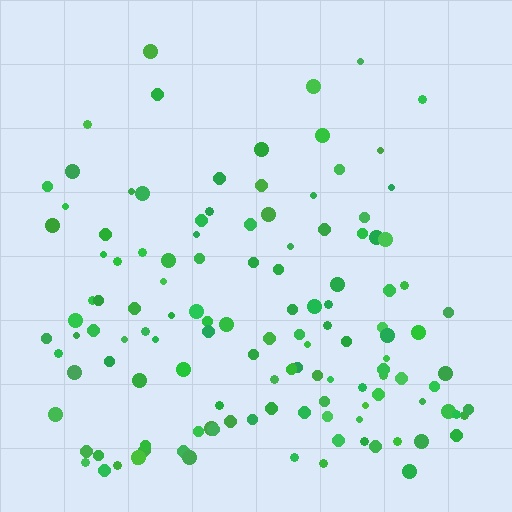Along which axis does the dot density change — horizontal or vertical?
Vertical.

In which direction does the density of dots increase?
From top to bottom, with the bottom side densest.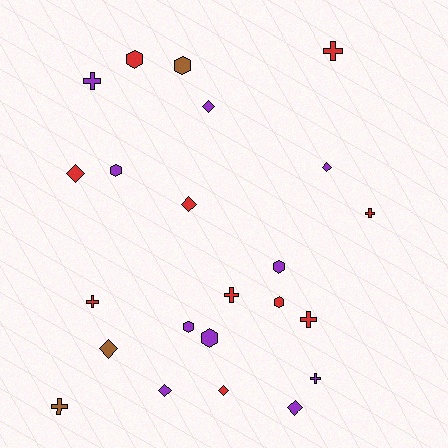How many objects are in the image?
There are 23 objects.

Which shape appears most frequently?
Cross, with 8 objects.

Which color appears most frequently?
Red, with 10 objects.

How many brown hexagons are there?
There is 1 brown hexagon.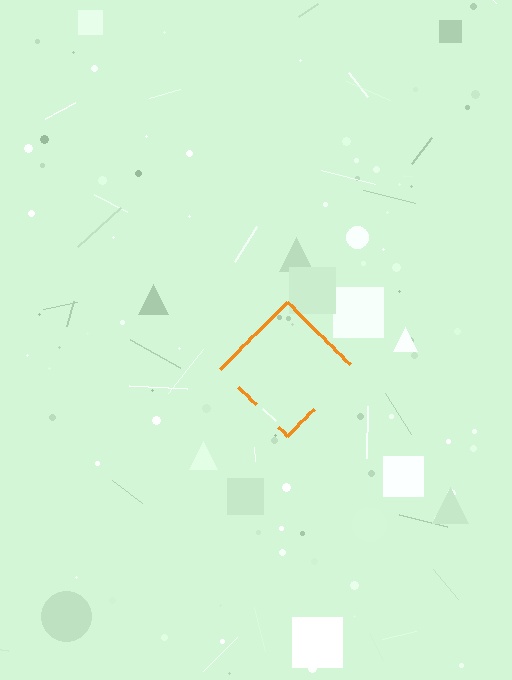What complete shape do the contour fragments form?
The contour fragments form a diamond.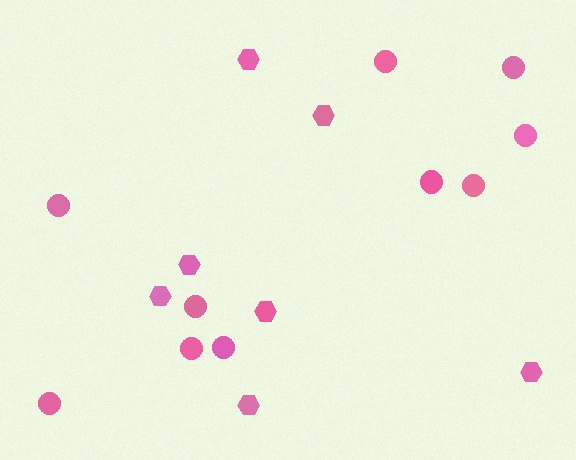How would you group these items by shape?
There are 2 groups: one group of circles (10) and one group of hexagons (7).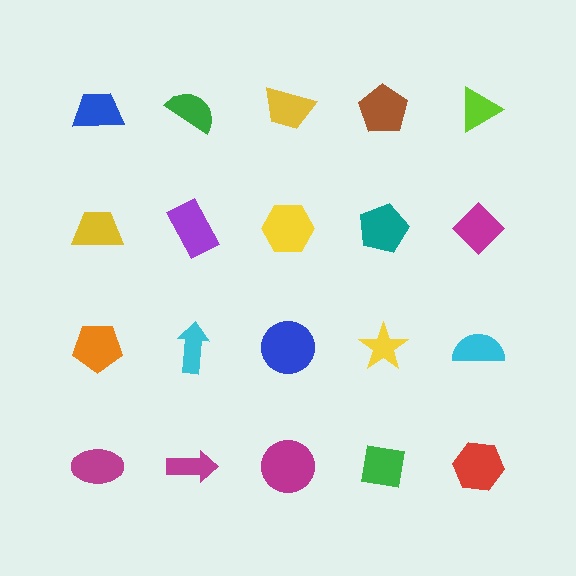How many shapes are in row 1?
5 shapes.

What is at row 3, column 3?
A blue circle.